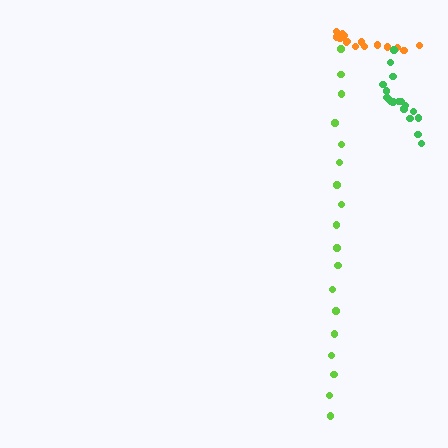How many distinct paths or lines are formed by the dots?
There are 3 distinct paths.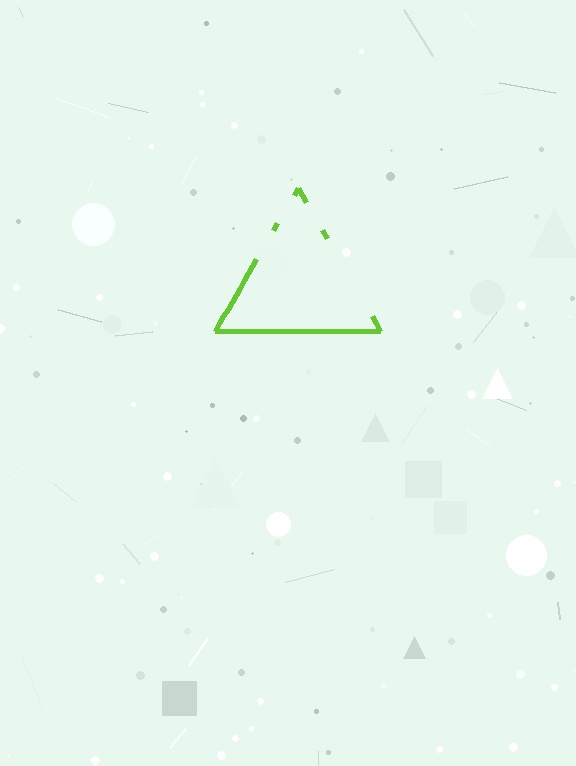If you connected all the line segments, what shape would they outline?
They would outline a triangle.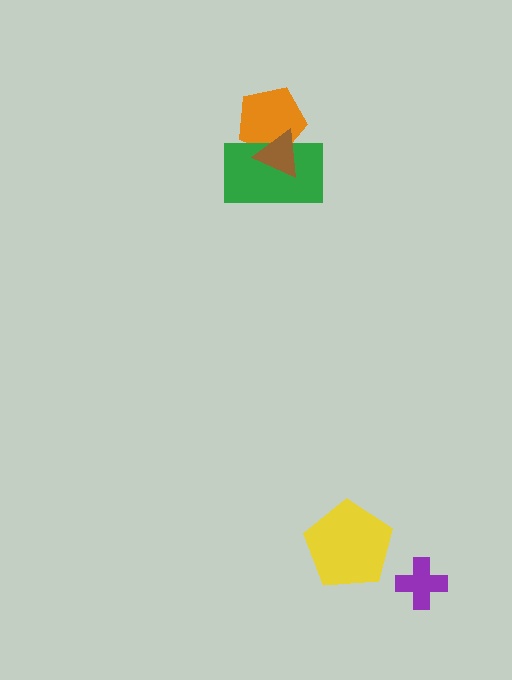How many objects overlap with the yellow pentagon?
0 objects overlap with the yellow pentagon.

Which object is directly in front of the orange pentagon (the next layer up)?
The green rectangle is directly in front of the orange pentagon.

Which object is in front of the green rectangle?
The brown triangle is in front of the green rectangle.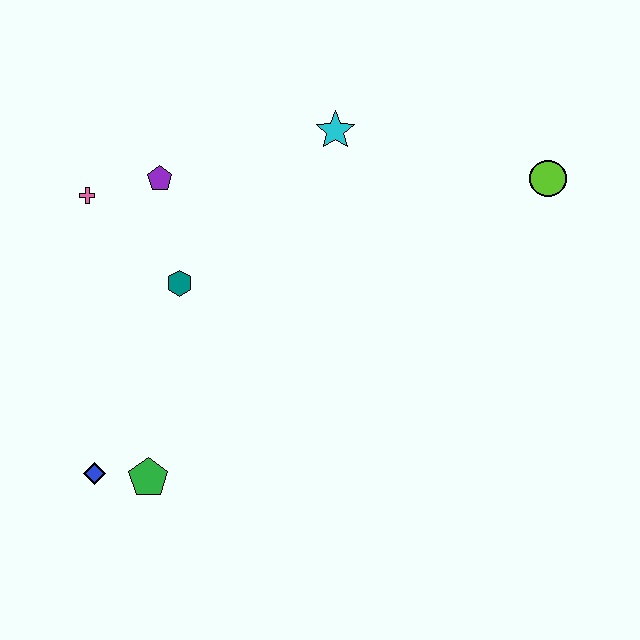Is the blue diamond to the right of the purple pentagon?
No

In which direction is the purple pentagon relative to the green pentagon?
The purple pentagon is above the green pentagon.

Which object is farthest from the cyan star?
The blue diamond is farthest from the cyan star.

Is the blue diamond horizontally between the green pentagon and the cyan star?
No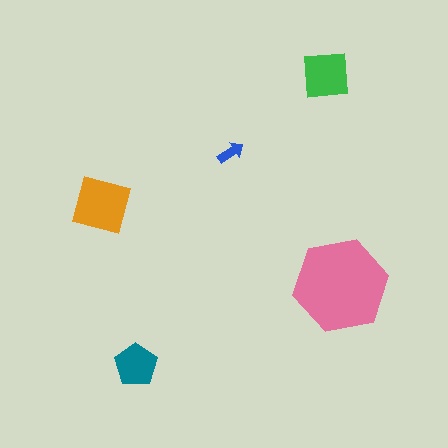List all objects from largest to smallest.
The pink hexagon, the orange square, the green square, the teal pentagon, the blue arrow.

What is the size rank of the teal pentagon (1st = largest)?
4th.